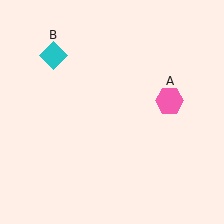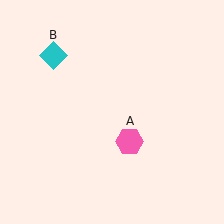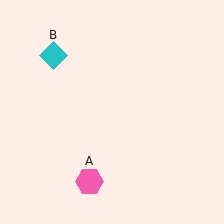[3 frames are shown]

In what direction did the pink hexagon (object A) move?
The pink hexagon (object A) moved down and to the left.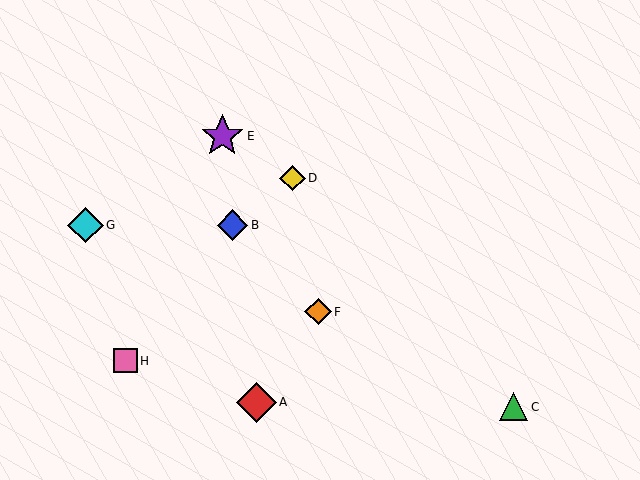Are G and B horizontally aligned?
Yes, both are at y≈225.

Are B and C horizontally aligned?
No, B is at y≈225 and C is at y≈407.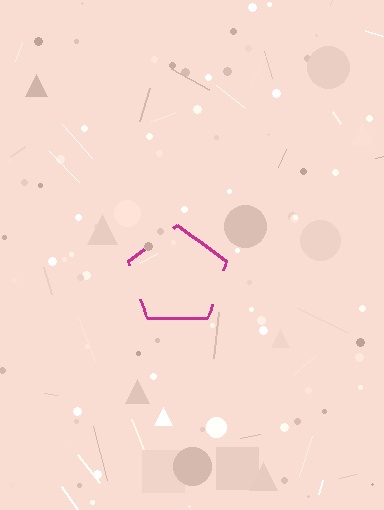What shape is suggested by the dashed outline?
The dashed outline suggests a pentagon.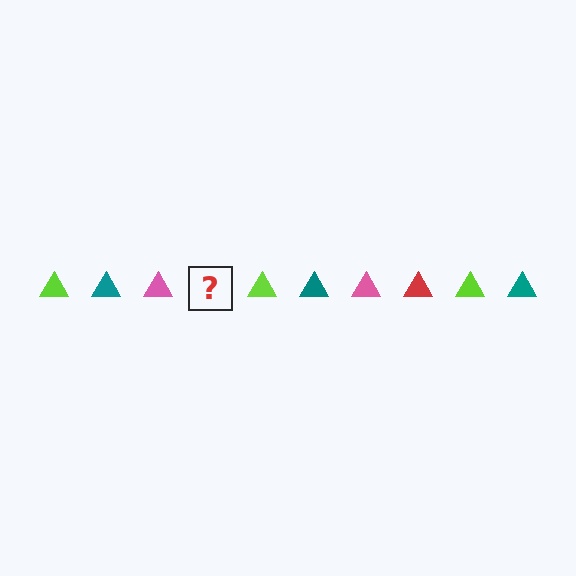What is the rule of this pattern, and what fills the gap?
The rule is that the pattern cycles through lime, teal, pink, red triangles. The gap should be filled with a red triangle.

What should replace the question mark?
The question mark should be replaced with a red triangle.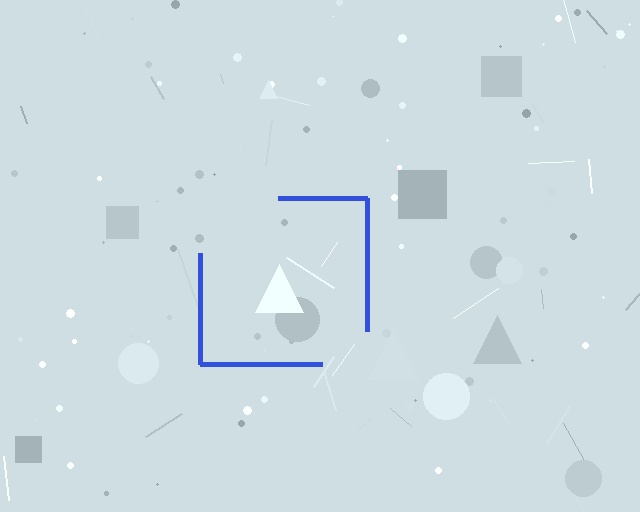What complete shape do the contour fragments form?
The contour fragments form a square.